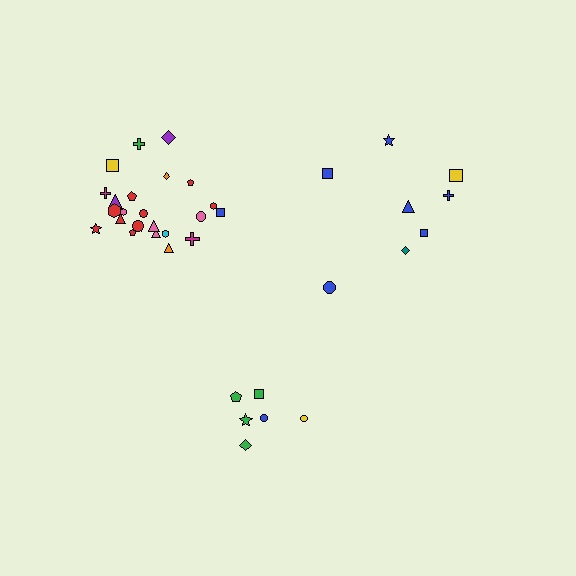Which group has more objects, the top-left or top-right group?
The top-left group.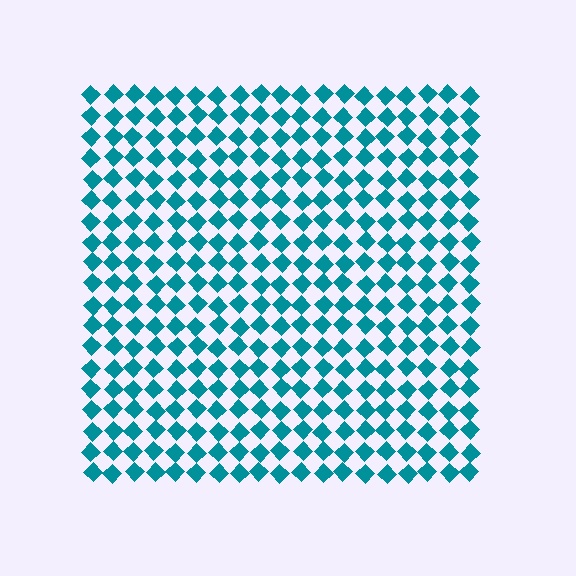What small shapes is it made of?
It is made of small diamonds.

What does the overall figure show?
The overall figure shows a square.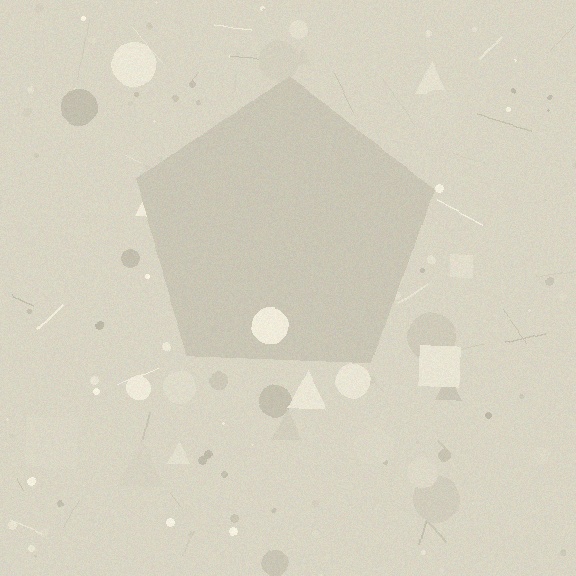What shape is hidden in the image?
A pentagon is hidden in the image.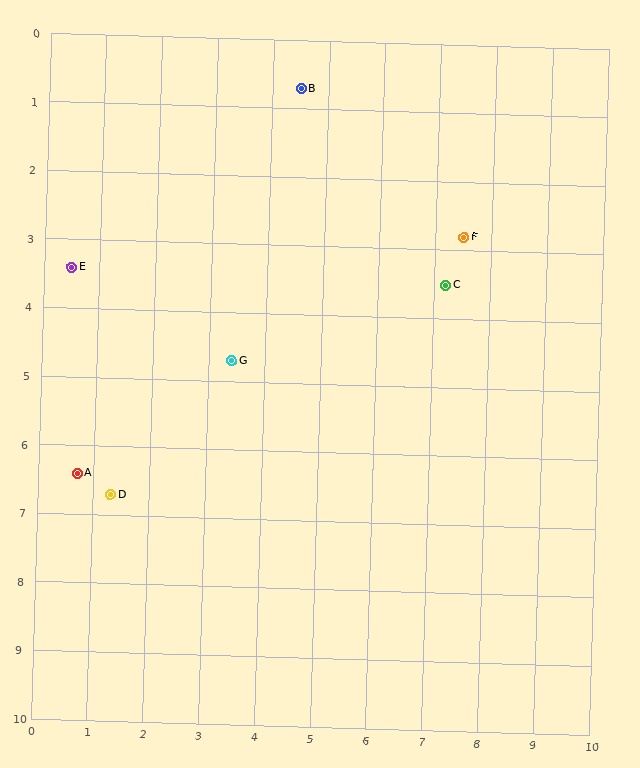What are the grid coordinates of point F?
Point F is at approximately (7.5, 2.8).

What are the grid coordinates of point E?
Point E is at approximately (0.5, 3.4).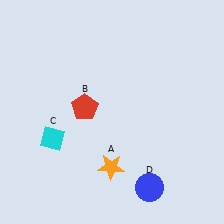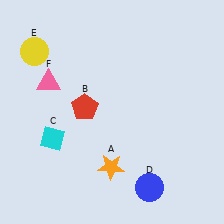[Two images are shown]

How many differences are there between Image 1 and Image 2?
There are 2 differences between the two images.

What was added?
A yellow circle (E), a pink triangle (F) were added in Image 2.